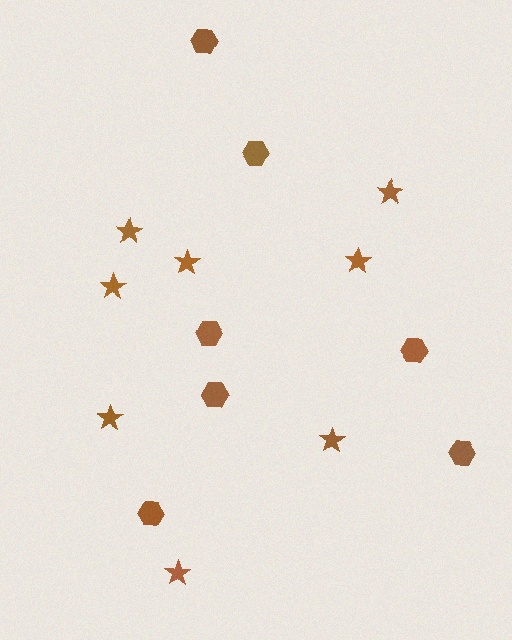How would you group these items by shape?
There are 2 groups: one group of hexagons (7) and one group of stars (8).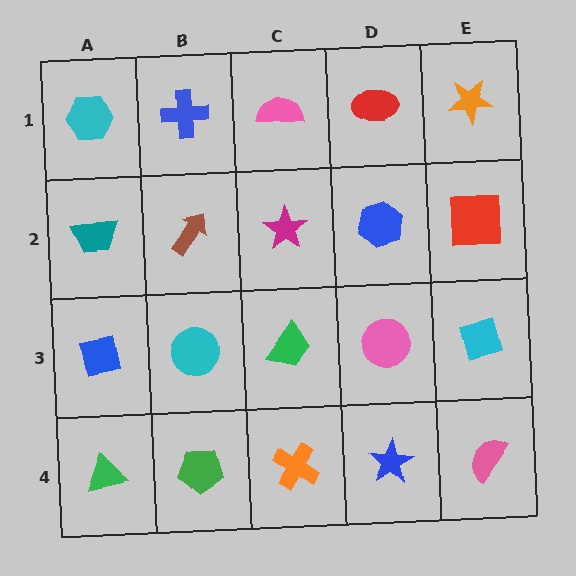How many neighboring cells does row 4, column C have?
3.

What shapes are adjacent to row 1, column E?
A red square (row 2, column E), a red ellipse (row 1, column D).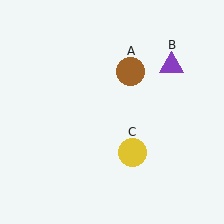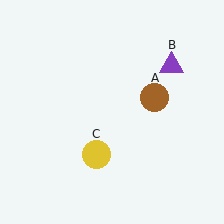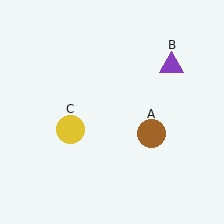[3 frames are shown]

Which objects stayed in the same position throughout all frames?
Purple triangle (object B) remained stationary.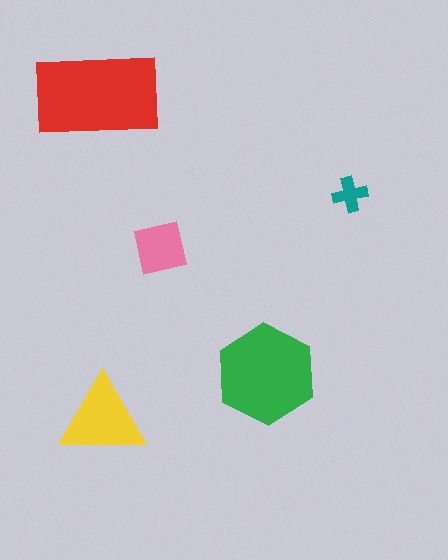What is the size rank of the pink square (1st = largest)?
4th.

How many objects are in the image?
There are 5 objects in the image.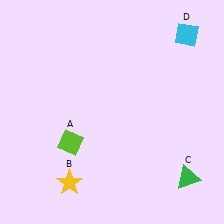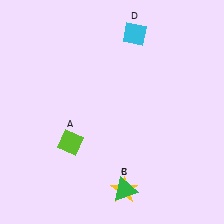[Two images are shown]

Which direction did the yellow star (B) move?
The yellow star (B) moved right.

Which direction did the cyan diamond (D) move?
The cyan diamond (D) moved left.